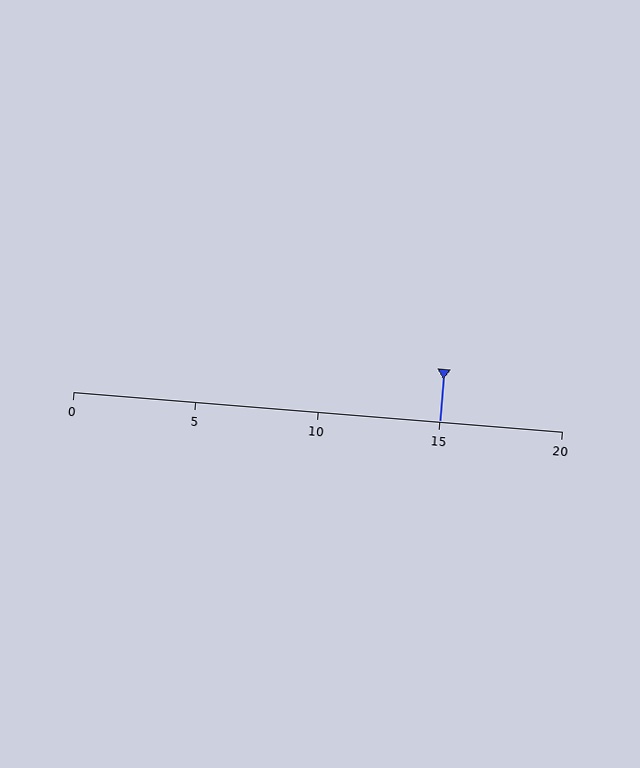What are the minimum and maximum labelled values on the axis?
The axis runs from 0 to 20.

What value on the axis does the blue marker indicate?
The marker indicates approximately 15.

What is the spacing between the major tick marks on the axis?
The major ticks are spaced 5 apart.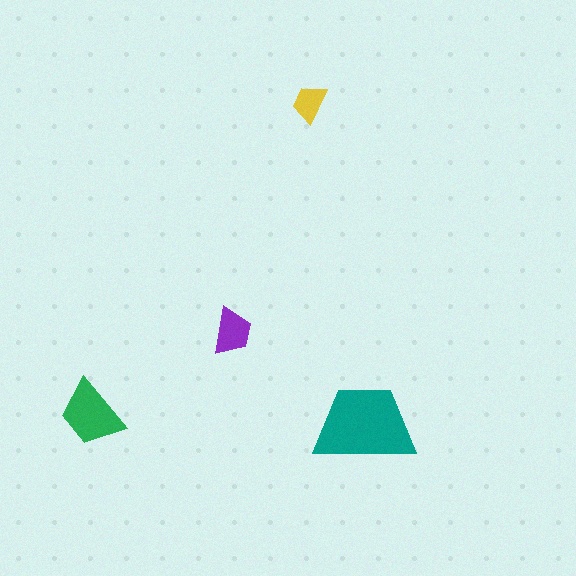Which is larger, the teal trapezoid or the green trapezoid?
The teal one.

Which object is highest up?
The yellow trapezoid is topmost.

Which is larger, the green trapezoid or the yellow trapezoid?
The green one.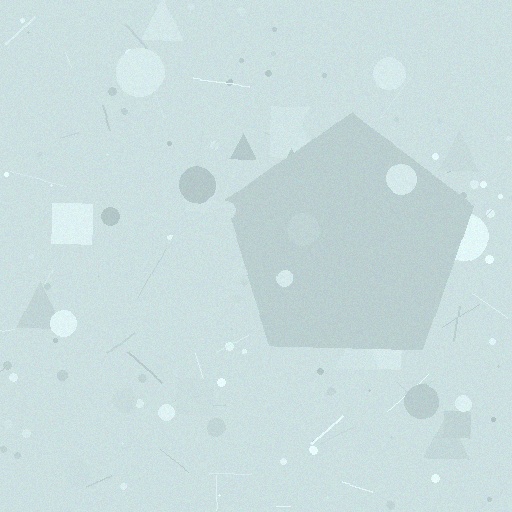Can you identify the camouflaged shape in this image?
The camouflaged shape is a pentagon.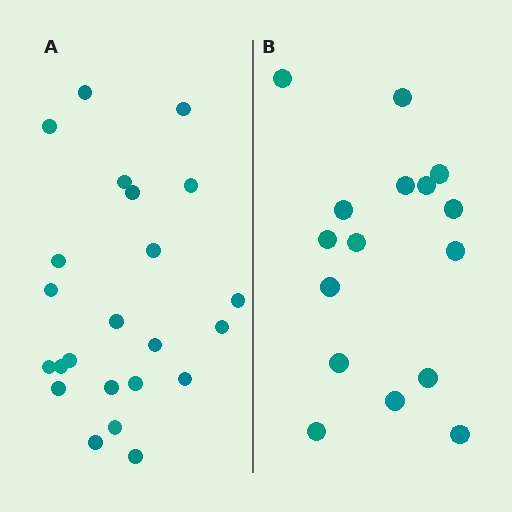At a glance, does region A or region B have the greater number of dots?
Region A (the left region) has more dots.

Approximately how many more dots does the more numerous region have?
Region A has roughly 8 or so more dots than region B.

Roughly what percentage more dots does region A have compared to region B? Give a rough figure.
About 45% more.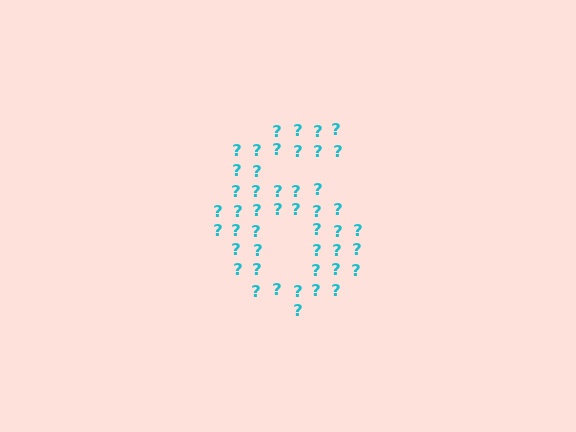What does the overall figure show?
The overall figure shows the digit 6.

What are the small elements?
The small elements are question marks.